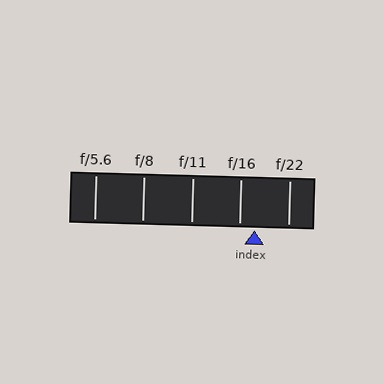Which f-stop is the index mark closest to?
The index mark is closest to f/16.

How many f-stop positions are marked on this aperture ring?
There are 5 f-stop positions marked.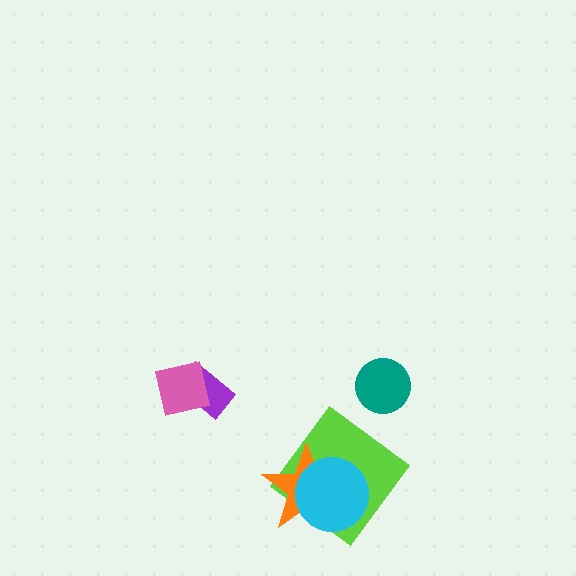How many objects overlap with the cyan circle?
2 objects overlap with the cyan circle.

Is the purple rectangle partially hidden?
Yes, it is partially covered by another shape.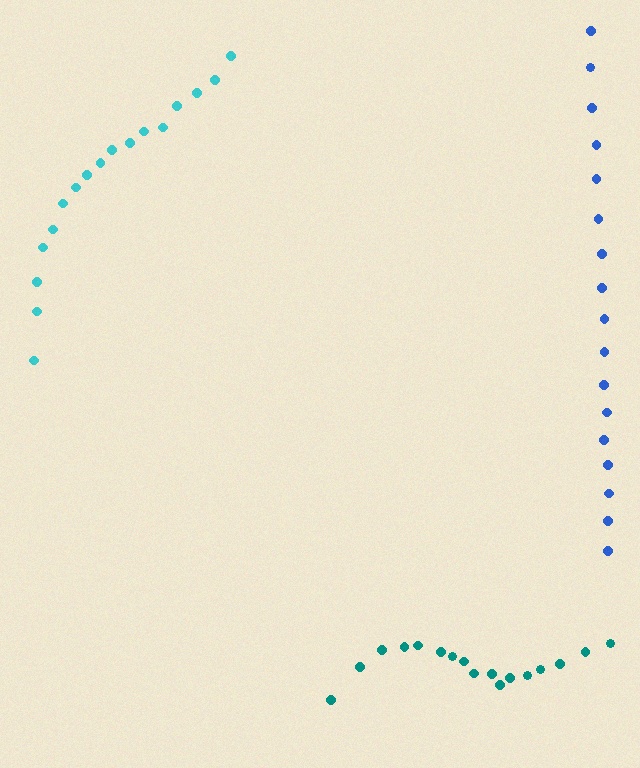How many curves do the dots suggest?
There are 3 distinct paths.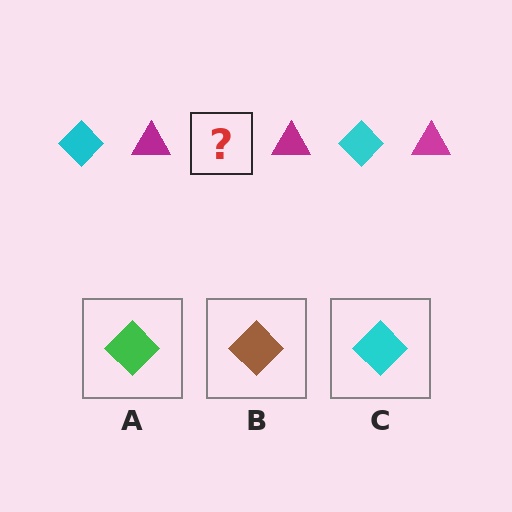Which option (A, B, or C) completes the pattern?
C.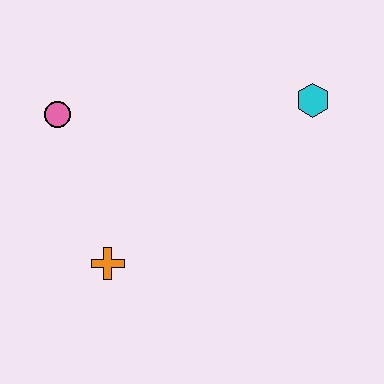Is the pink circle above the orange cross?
Yes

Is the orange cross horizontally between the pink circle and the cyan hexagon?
Yes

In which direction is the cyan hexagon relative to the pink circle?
The cyan hexagon is to the right of the pink circle.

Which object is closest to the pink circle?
The orange cross is closest to the pink circle.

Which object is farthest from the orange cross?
The cyan hexagon is farthest from the orange cross.